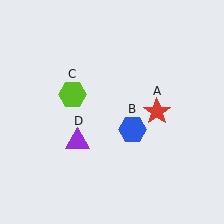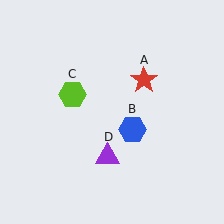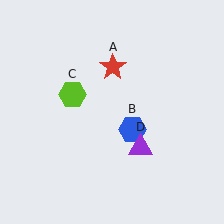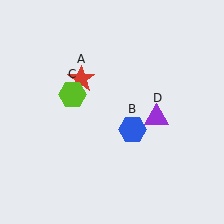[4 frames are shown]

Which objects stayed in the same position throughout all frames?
Blue hexagon (object B) and lime hexagon (object C) remained stationary.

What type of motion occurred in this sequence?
The red star (object A), purple triangle (object D) rotated counterclockwise around the center of the scene.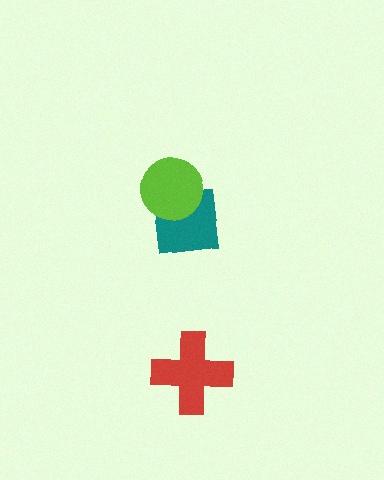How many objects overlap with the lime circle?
1 object overlaps with the lime circle.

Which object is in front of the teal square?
The lime circle is in front of the teal square.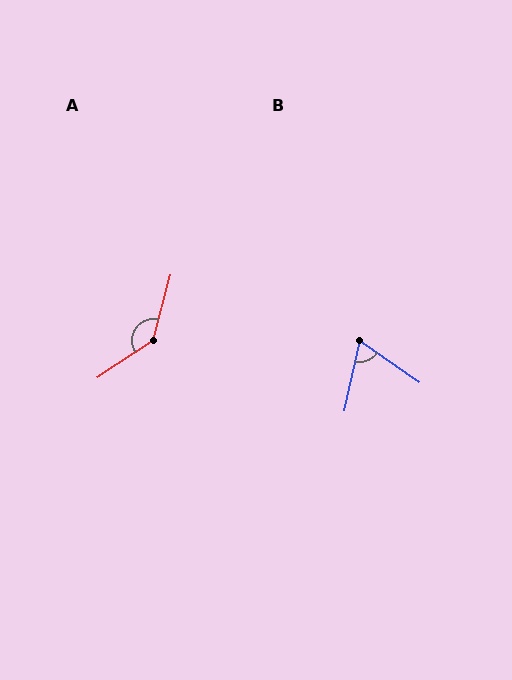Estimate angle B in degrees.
Approximately 67 degrees.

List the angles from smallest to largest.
B (67°), A (138°).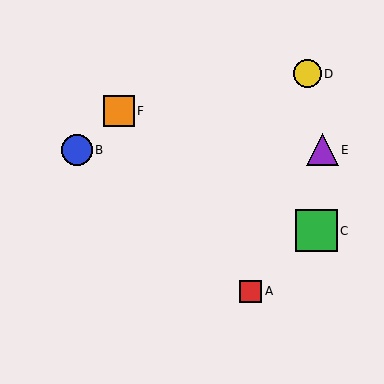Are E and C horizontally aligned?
No, E is at y≈150 and C is at y≈231.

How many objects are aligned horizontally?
2 objects (B, E) are aligned horizontally.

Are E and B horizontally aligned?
Yes, both are at y≈150.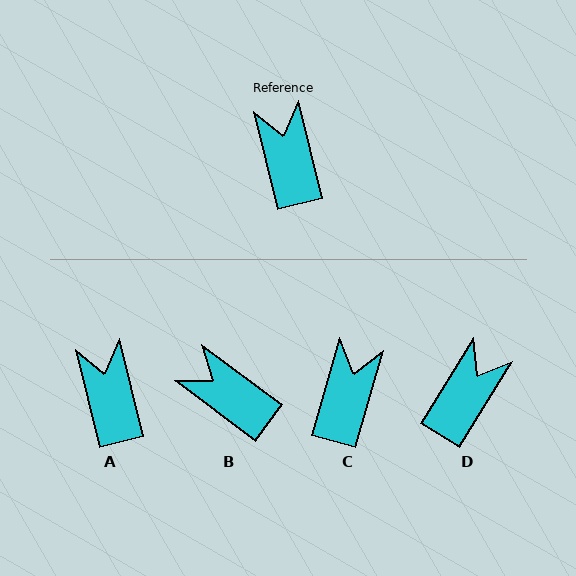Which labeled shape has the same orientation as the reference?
A.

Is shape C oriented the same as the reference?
No, it is off by about 30 degrees.